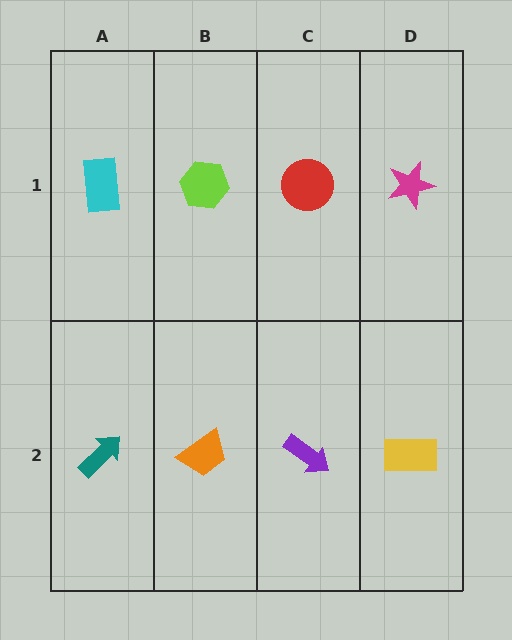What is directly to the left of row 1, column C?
A lime hexagon.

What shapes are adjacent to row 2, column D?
A magenta star (row 1, column D), a purple arrow (row 2, column C).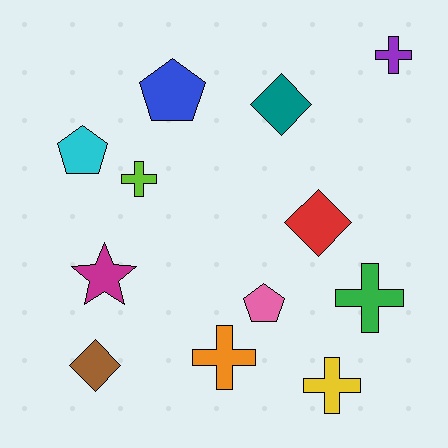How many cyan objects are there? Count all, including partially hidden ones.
There is 1 cyan object.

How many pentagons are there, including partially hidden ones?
There are 3 pentagons.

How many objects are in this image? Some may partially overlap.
There are 12 objects.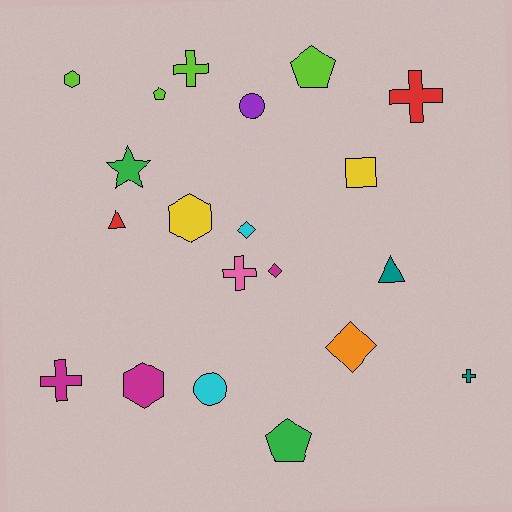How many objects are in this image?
There are 20 objects.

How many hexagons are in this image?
There are 3 hexagons.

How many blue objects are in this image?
There are no blue objects.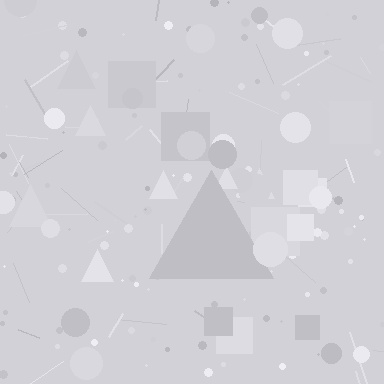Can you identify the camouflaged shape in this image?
The camouflaged shape is a triangle.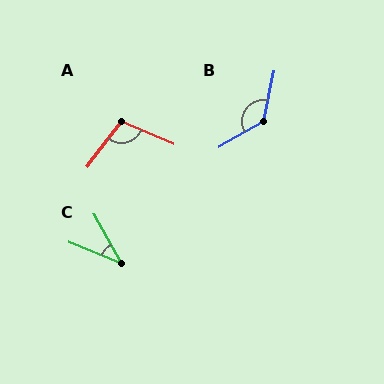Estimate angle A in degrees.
Approximately 104 degrees.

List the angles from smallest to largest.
C (38°), A (104°), B (132°).